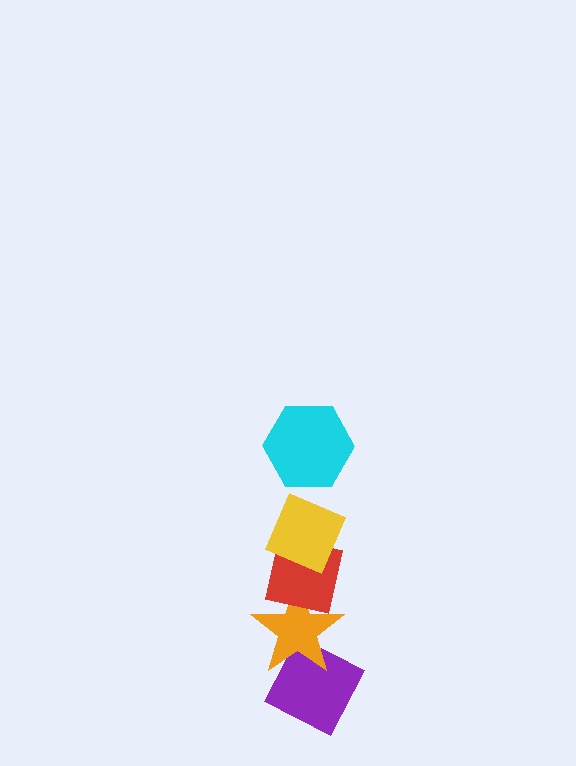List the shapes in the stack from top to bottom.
From top to bottom: the cyan hexagon, the yellow diamond, the red square, the orange star, the purple diamond.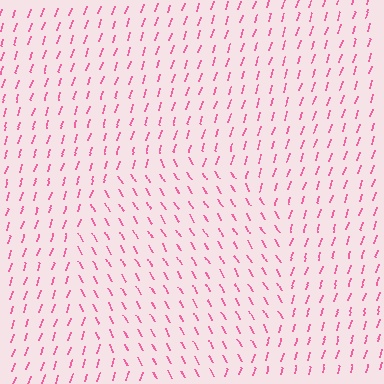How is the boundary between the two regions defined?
The boundary is defined purely by a change in line orientation (approximately 45 degrees difference). All lines are the same color and thickness.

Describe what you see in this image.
The image is filled with small pink line segments. A circle region in the image has lines oriented differently from the surrounding lines, creating a visible texture boundary.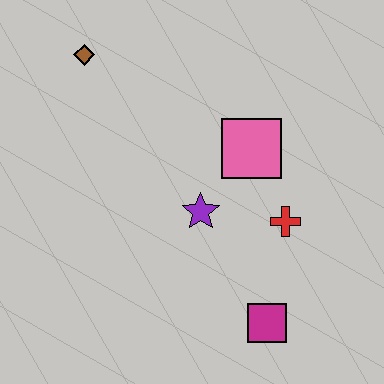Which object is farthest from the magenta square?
The brown diamond is farthest from the magenta square.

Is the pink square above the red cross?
Yes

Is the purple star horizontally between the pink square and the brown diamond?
Yes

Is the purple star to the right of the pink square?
No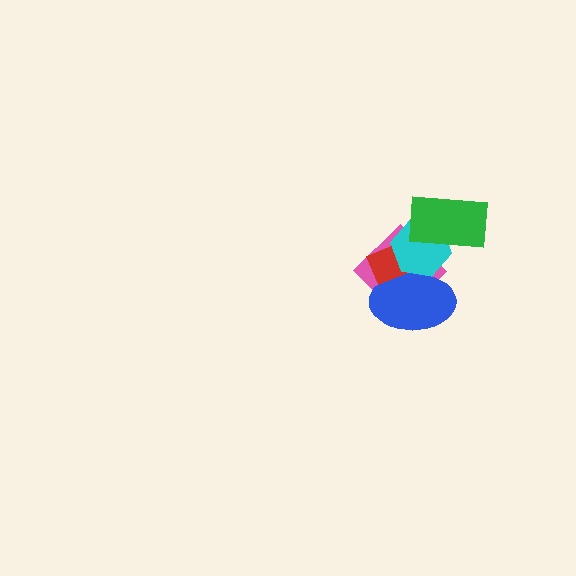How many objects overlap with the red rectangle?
3 objects overlap with the red rectangle.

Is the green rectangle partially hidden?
No, no other shape covers it.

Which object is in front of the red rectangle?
The cyan hexagon is in front of the red rectangle.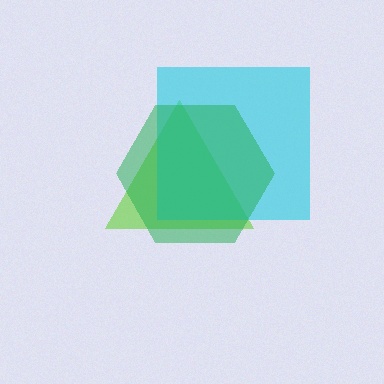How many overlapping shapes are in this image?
There are 3 overlapping shapes in the image.